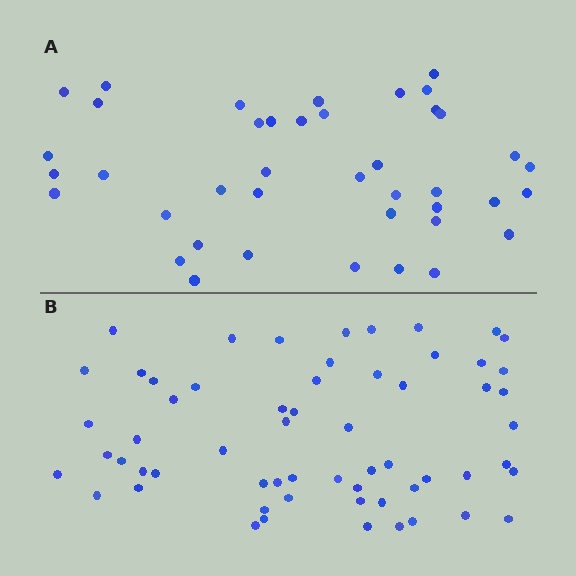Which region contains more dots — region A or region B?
Region B (the bottom region) has more dots.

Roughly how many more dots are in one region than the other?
Region B has approximately 20 more dots than region A.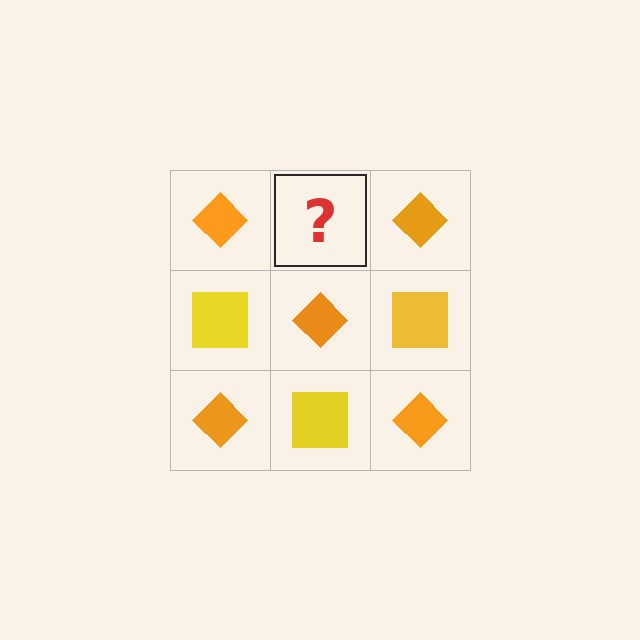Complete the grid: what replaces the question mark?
The question mark should be replaced with a yellow square.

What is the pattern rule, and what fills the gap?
The rule is that it alternates orange diamond and yellow square in a checkerboard pattern. The gap should be filled with a yellow square.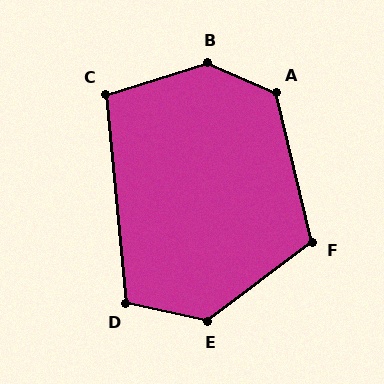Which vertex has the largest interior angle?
B, at approximately 139 degrees.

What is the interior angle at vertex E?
Approximately 131 degrees (obtuse).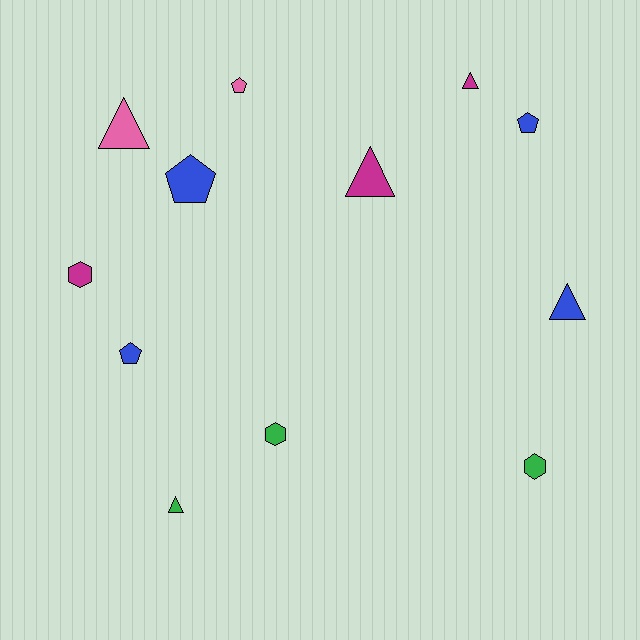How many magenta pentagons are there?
There are no magenta pentagons.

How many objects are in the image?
There are 12 objects.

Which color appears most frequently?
Blue, with 4 objects.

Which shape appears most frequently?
Triangle, with 5 objects.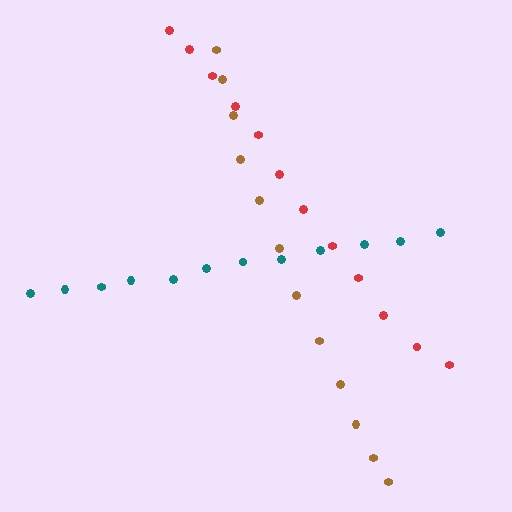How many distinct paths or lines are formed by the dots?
There are 3 distinct paths.